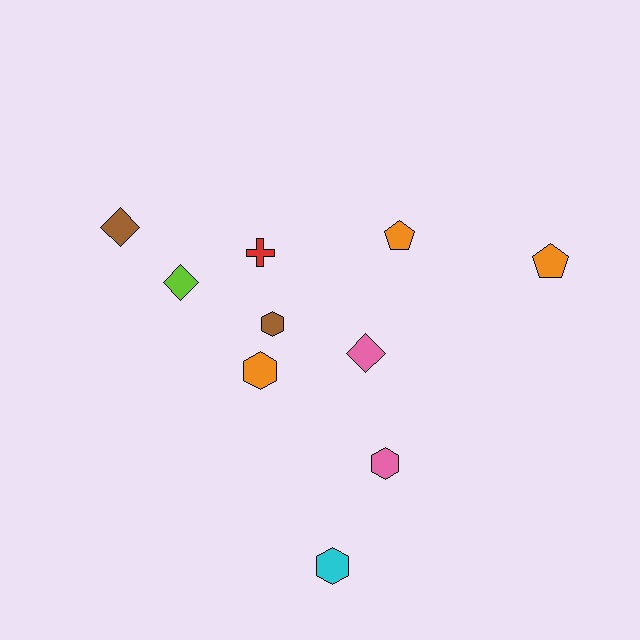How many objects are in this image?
There are 10 objects.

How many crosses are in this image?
There is 1 cross.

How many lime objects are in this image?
There is 1 lime object.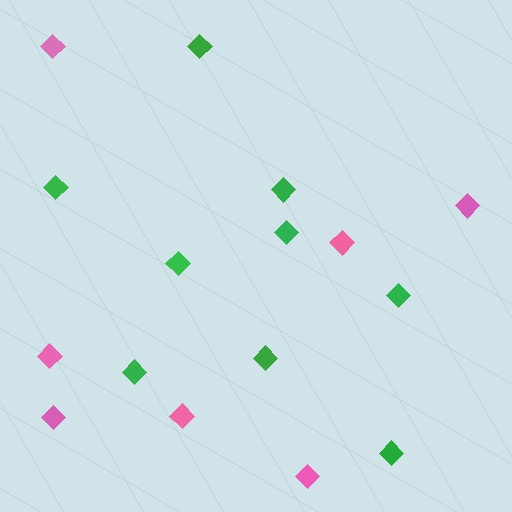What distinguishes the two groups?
There are 2 groups: one group of green diamonds (9) and one group of pink diamonds (7).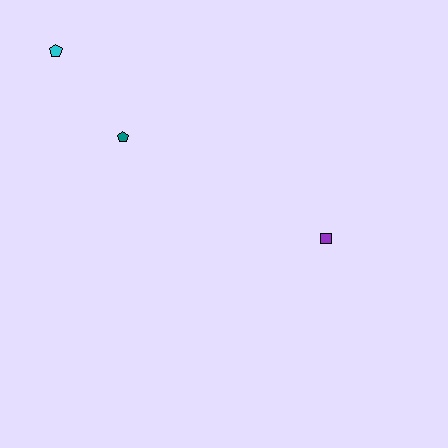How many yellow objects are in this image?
There are no yellow objects.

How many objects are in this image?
There are 3 objects.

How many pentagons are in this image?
There are 2 pentagons.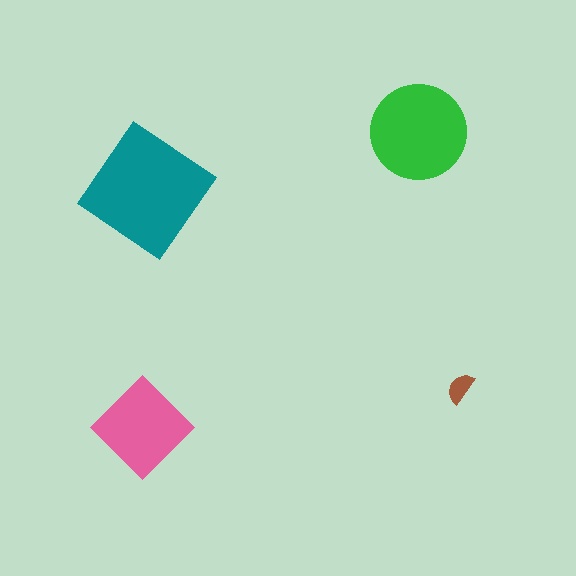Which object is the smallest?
The brown semicircle.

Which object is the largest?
The teal diamond.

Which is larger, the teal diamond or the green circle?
The teal diamond.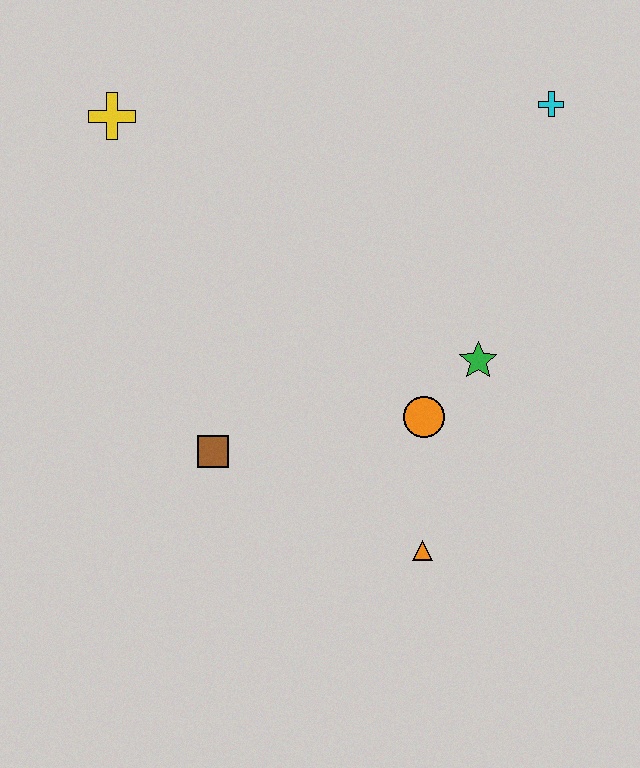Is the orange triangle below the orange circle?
Yes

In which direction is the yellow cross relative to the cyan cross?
The yellow cross is to the left of the cyan cross.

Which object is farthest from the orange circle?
The yellow cross is farthest from the orange circle.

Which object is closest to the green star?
The orange circle is closest to the green star.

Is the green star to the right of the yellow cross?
Yes